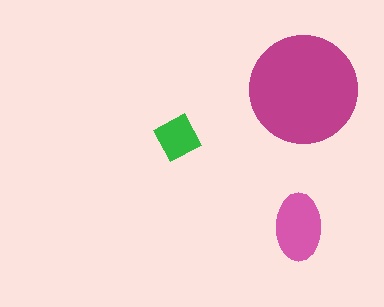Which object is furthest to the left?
The green diamond is leftmost.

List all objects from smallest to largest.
The green diamond, the pink ellipse, the magenta circle.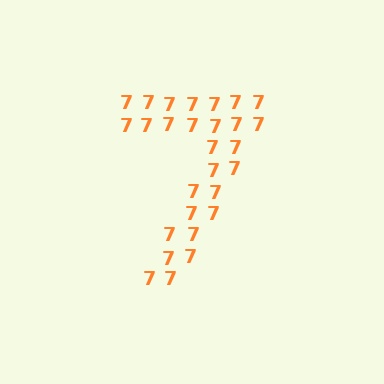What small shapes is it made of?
It is made of small digit 7's.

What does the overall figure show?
The overall figure shows the digit 7.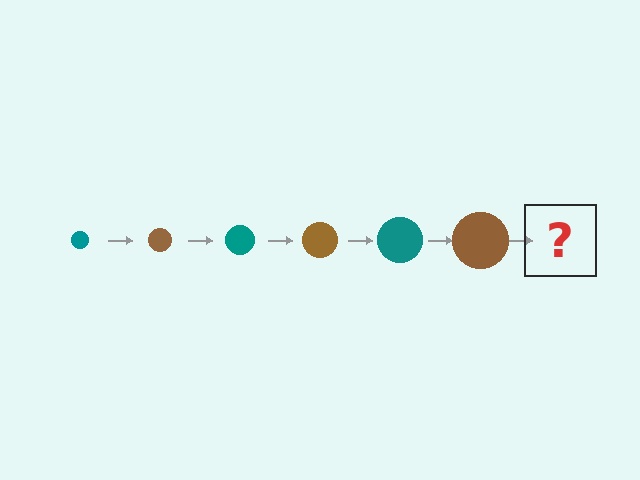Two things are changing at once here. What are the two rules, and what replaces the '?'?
The two rules are that the circle grows larger each step and the color cycles through teal and brown. The '?' should be a teal circle, larger than the previous one.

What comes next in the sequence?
The next element should be a teal circle, larger than the previous one.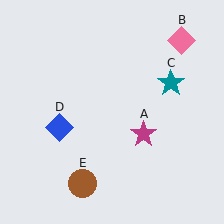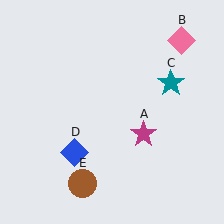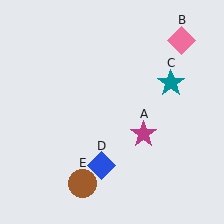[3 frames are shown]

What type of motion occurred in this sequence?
The blue diamond (object D) rotated counterclockwise around the center of the scene.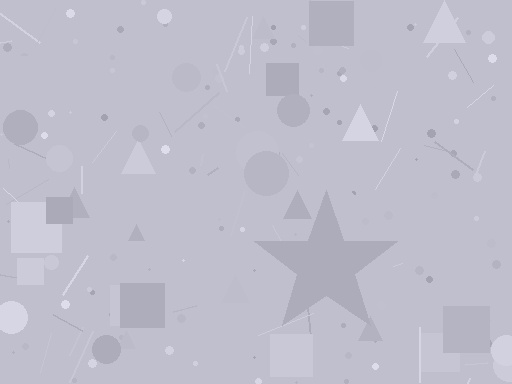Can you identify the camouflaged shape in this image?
The camouflaged shape is a star.